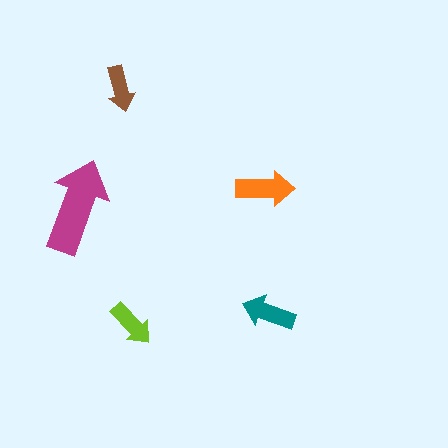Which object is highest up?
The brown arrow is topmost.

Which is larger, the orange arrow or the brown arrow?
The orange one.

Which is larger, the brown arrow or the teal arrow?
The teal one.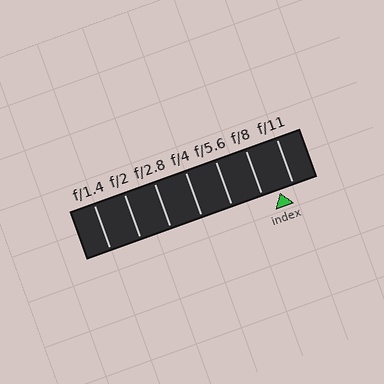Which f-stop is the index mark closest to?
The index mark is closest to f/11.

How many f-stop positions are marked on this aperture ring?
There are 7 f-stop positions marked.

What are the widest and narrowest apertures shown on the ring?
The widest aperture shown is f/1.4 and the narrowest is f/11.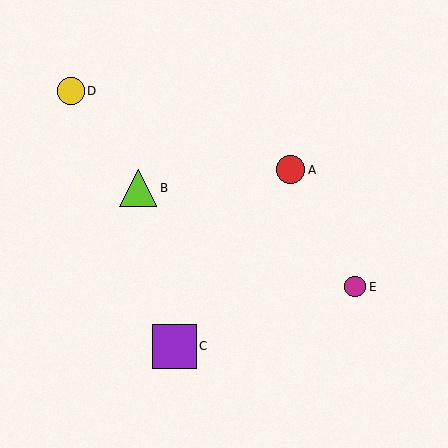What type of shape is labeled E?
Shape E is a magenta circle.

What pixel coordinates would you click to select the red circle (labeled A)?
Click at (291, 170) to select the red circle A.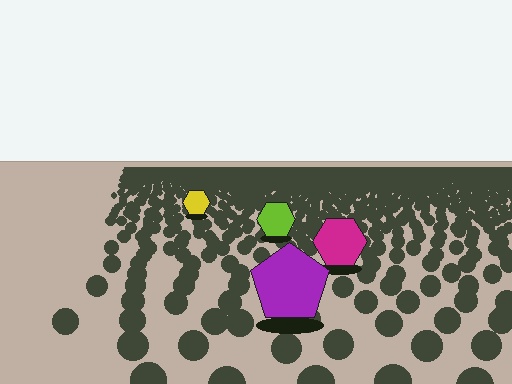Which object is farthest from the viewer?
The yellow hexagon is farthest from the viewer. It appears smaller and the ground texture around it is denser.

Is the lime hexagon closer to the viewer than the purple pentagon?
No. The purple pentagon is closer — you can tell from the texture gradient: the ground texture is coarser near it.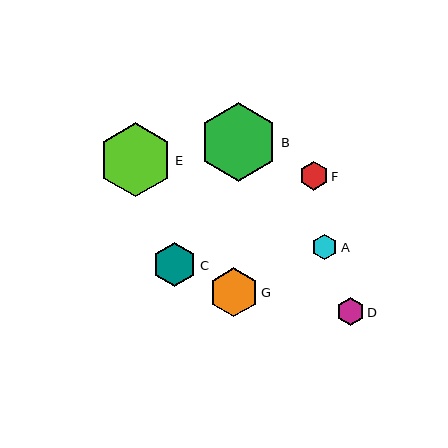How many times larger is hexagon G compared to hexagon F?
Hexagon G is approximately 1.7 times the size of hexagon F.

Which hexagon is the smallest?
Hexagon A is the smallest with a size of approximately 26 pixels.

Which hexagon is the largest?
Hexagon B is the largest with a size of approximately 78 pixels.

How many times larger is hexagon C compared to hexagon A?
Hexagon C is approximately 1.7 times the size of hexagon A.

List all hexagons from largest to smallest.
From largest to smallest: B, E, G, C, F, D, A.